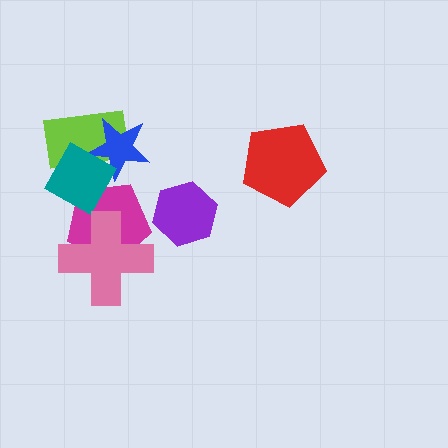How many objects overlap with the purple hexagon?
0 objects overlap with the purple hexagon.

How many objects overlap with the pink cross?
1 object overlaps with the pink cross.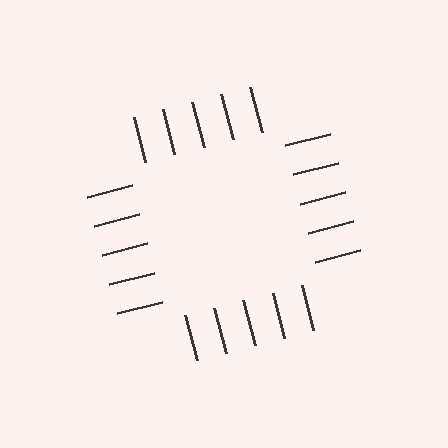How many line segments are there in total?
20 — 5 along each of the 4 edges.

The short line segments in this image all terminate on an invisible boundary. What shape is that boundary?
An illusory square — the line segments terminate on its edges but no continuous stroke is drawn.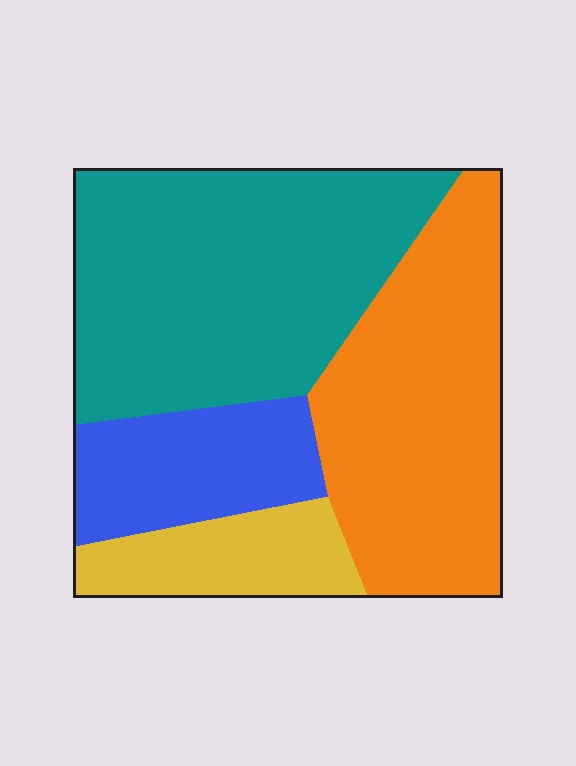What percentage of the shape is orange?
Orange covers 33% of the shape.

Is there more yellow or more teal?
Teal.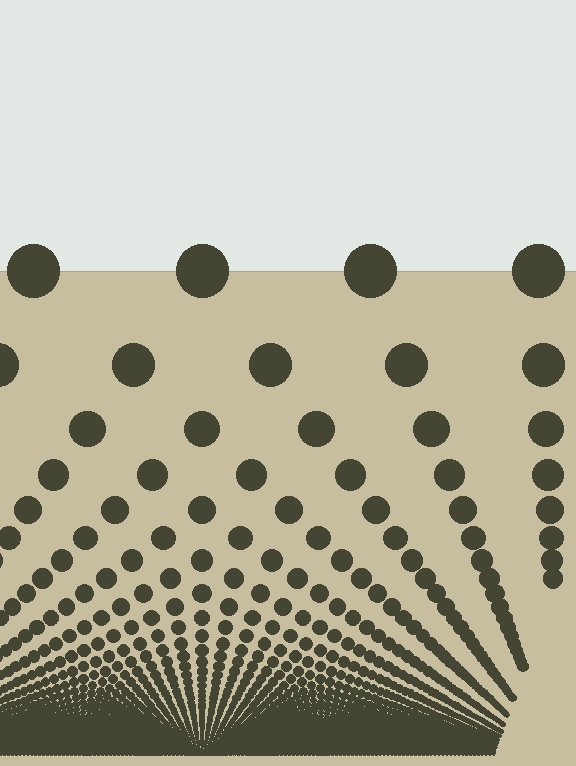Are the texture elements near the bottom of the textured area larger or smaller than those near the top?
Smaller. The gradient is inverted — elements near the bottom are smaller and denser.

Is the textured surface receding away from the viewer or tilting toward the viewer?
The surface appears to tilt toward the viewer. Texture elements get larger and sparser toward the top.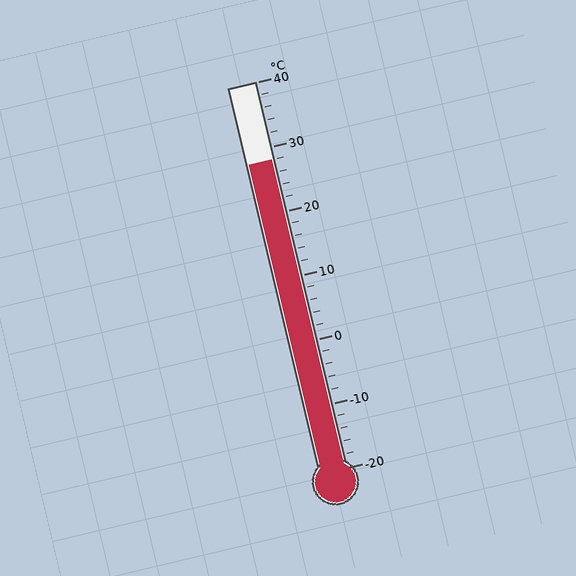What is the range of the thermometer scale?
The thermometer scale ranges from -20°C to 40°C.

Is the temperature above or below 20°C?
The temperature is above 20°C.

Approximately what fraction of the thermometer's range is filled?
The thermometer is filled to approximately 80% of its range.